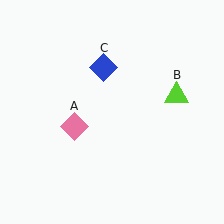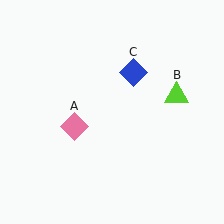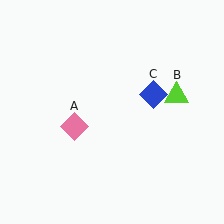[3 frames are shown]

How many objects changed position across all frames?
1 object changed position: blue diamond (object C).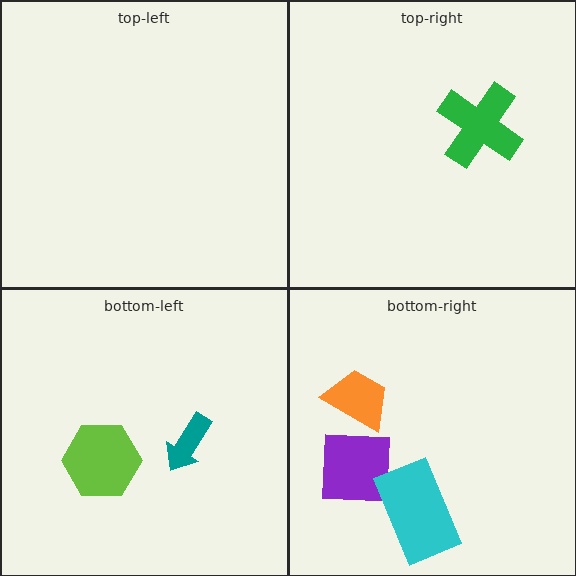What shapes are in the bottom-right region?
The purple square, the orange trapezoid, the cyan rectangle.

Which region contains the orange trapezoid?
The bottom-right region.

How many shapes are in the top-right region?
1.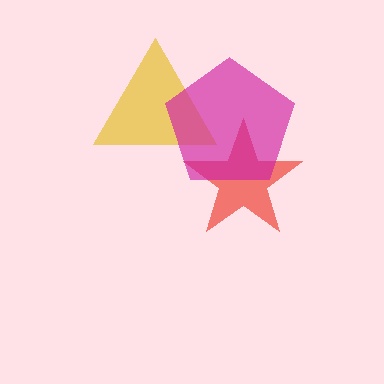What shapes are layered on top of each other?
The layered shapes are: a red star, a yellow triangle, a magenta pentagon.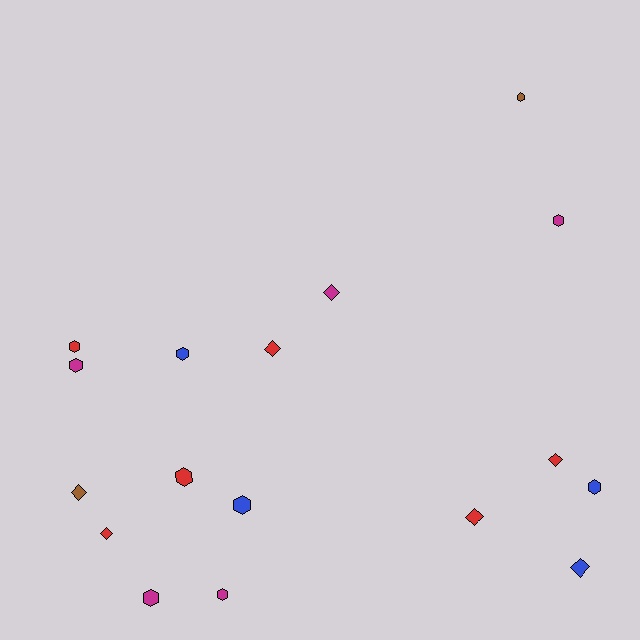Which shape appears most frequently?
Hexagon, with 10 objects.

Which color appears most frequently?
Red, with 6 objects.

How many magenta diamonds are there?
There is 1 magenta diamond.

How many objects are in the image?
There are 17 objects.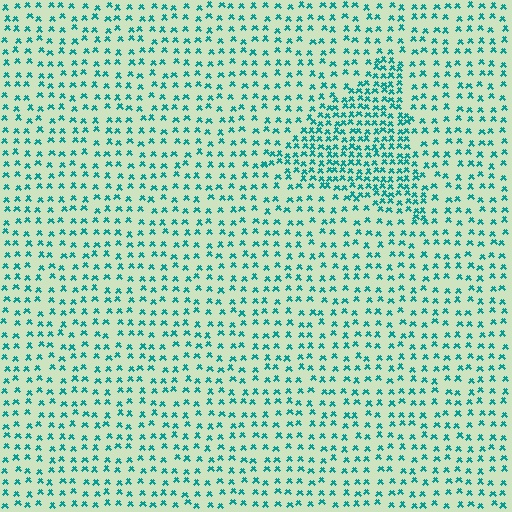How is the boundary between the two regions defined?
The boundary is defined by a change in element density (approximately 2.0x ratio). All elements are the same color, size, and shape.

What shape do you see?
I see a triangle.